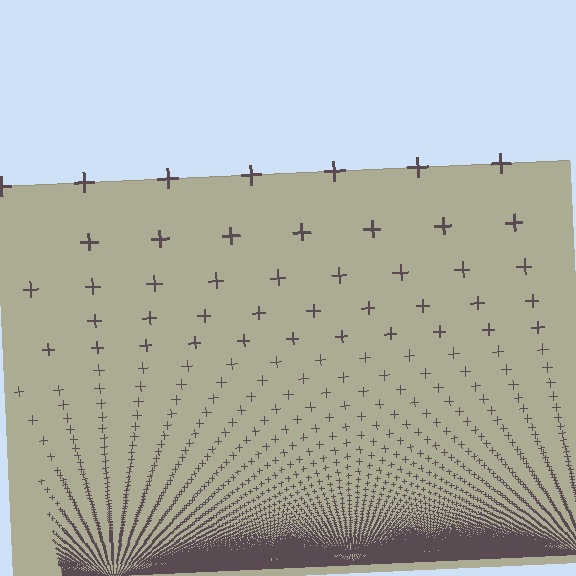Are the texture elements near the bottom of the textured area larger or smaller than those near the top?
Smaller. The gradient is inverted — elements near the bottom are smaller and denser.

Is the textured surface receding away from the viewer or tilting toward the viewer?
The surface appears to tilt toward the viewer. Texture elements get larger and sparser toward the top.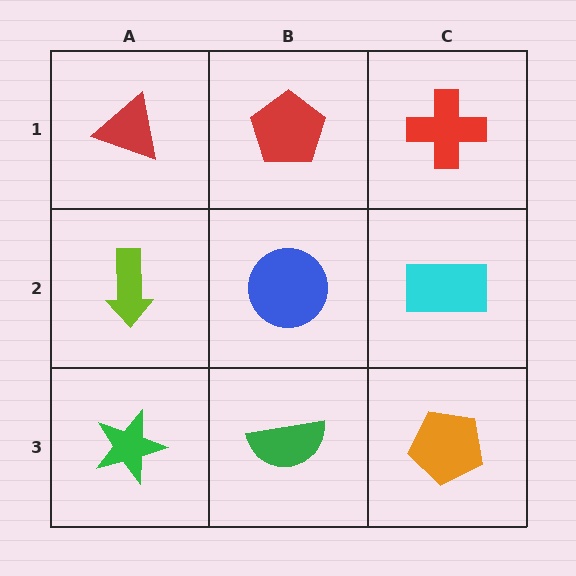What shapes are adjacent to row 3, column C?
A cyan rectangle (row 2, column C), a green semicircle (row 3, column B).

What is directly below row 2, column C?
An orange pentagon.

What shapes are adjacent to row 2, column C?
A red cross (row 1, column C), an orange pentagon (row 3, column C), a blue circle (row 2, column B).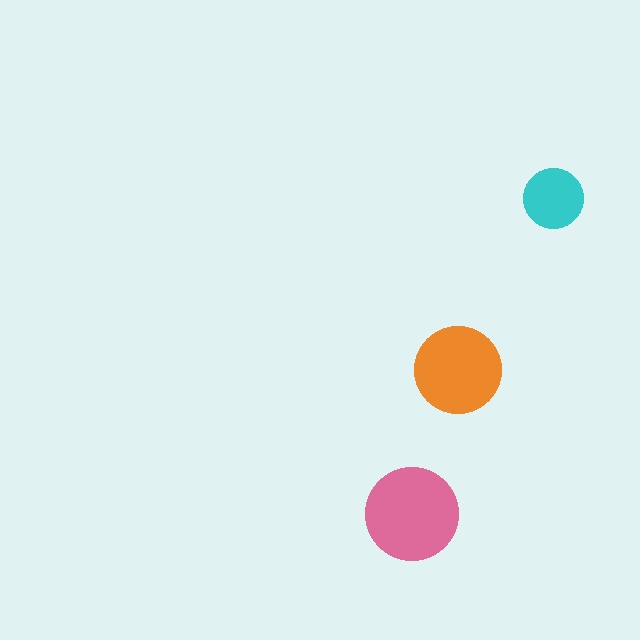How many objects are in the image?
There are 3 objects in the image.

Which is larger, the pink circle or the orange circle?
The pink one.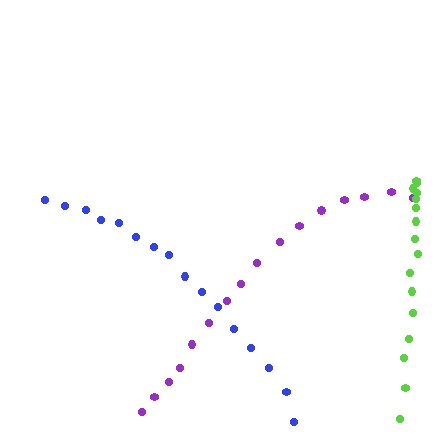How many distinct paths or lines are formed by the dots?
There are 3 distinct paths.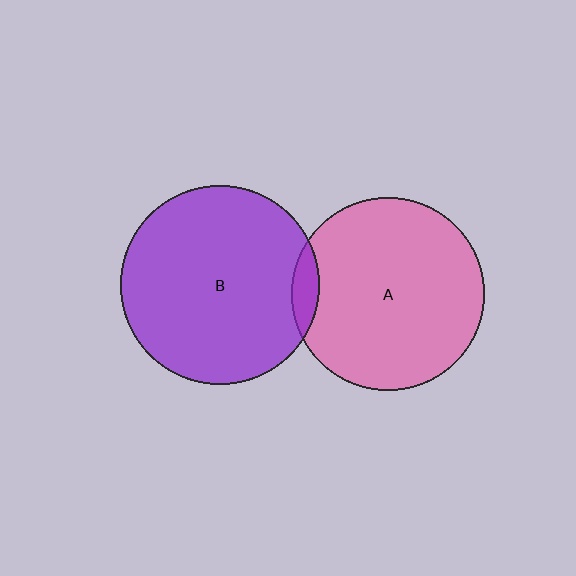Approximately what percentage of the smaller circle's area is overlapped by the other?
Approximately 5%.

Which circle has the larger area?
Circle B (purple).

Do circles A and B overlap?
Yes.